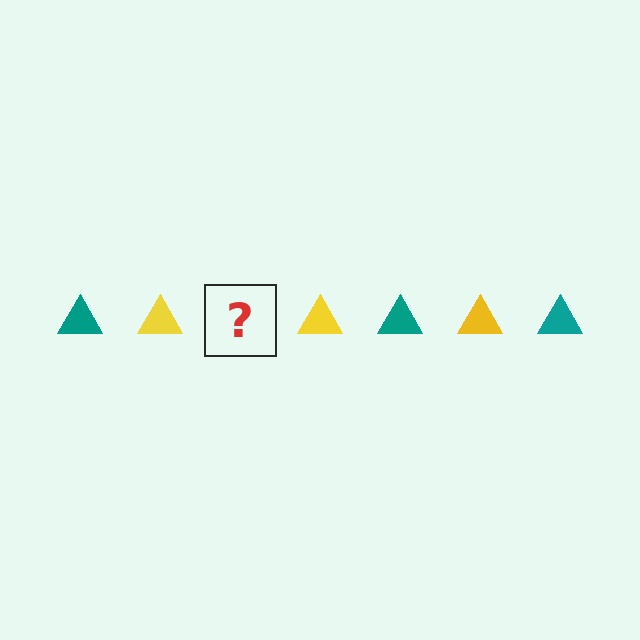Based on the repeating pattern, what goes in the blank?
The blank should be a teal triangle.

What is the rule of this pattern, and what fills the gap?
The rule is that the pattern cycles through teal, yellow triangles. The gap should be filled with a teal triangle.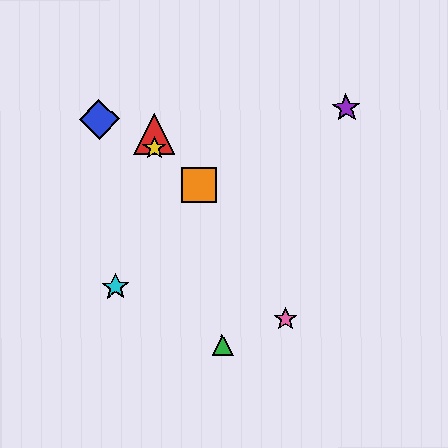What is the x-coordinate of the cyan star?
The cyan star is at x≈116.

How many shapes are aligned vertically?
2 shapes (the red triangle, the yellow star) are aligned vertically.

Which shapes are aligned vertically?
The red triangle, the yellow star are aligned vertically.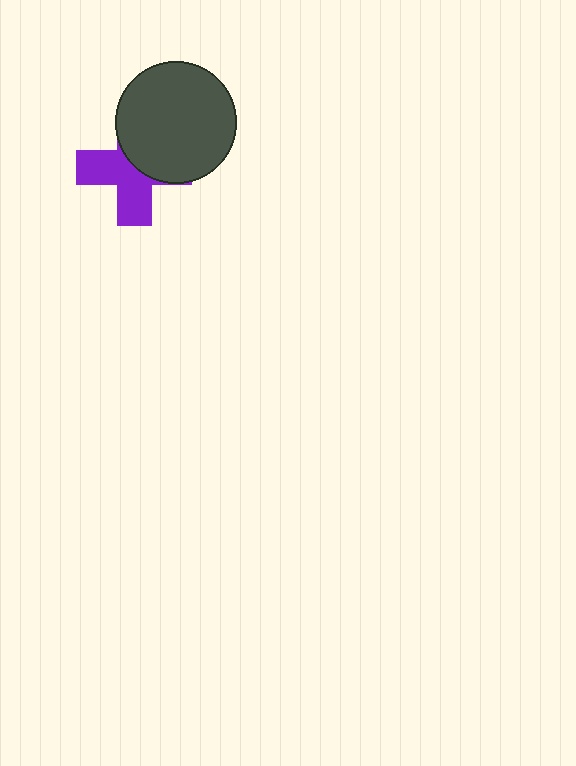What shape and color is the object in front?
The object in front is a dark gray circle.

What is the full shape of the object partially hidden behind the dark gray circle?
The partially hidden object is a purple cross.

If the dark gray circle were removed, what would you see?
You would see the complete purple cross.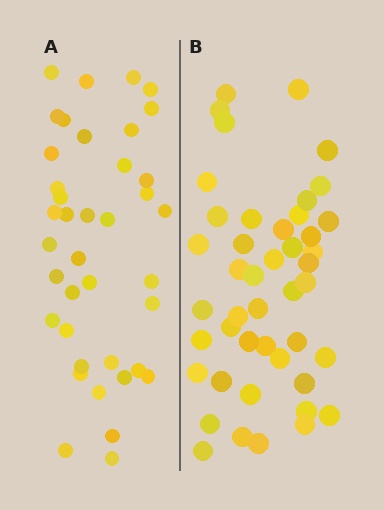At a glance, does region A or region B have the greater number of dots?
Region B (the right region) has more dots.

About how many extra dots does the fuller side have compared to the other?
Region B has about 6 more dots than region A.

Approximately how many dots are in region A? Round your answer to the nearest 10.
About 40 dots. (The exact count is 39, which rounds to 40.)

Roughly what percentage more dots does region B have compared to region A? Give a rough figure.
About 15% more.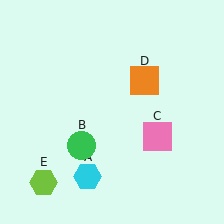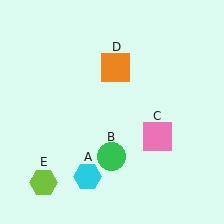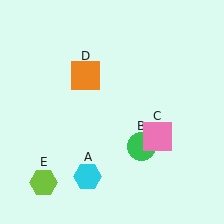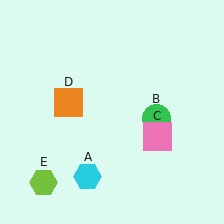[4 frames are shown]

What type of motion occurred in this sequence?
The green circle (object B), orange square (object D) rotated counterclockwise around the center of the scene.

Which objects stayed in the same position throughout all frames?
Cyan hexagon (object A) and pink square (object C) and lime hexagon (object E) remained stationary.